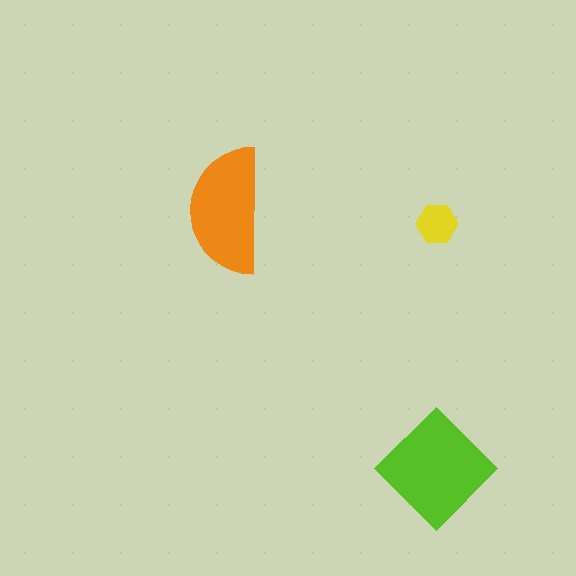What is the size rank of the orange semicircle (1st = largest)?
2nd.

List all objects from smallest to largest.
The yellow hexagon, the orange semicircle, the lime diamond.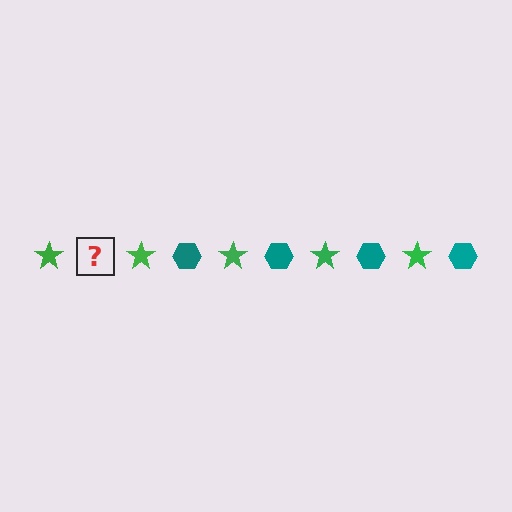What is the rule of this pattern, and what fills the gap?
The rule is that the pattern alternates between green star and teal hexagon. The gap should be filled with a teal hexagon.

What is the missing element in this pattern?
The missing element is a teal hexagon.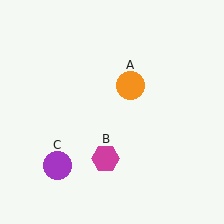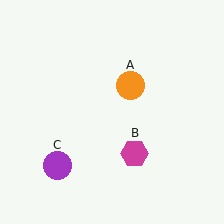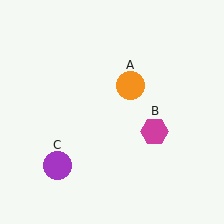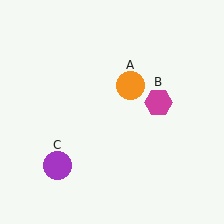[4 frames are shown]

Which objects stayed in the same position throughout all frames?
Orange circle (object A) and purple circle (object C) remained stationary.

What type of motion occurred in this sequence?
The magenta hexagon (object B) rotated counterclockwise around the center of the scene.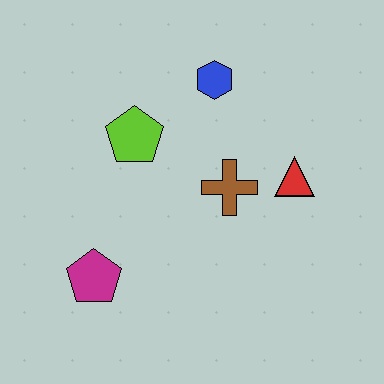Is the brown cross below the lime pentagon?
Yes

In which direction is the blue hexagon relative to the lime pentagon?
The blue hexagon is to the right of the lime pentagon.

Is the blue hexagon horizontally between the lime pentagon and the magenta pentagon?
No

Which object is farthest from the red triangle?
The magenta pentagon is farthest from the red triangle.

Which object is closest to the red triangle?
The brown cross is closest to the red triangle.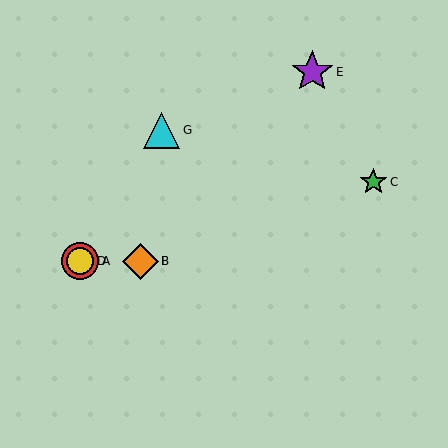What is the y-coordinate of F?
Object F is at y≈261.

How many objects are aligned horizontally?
4 objects (A, B, D, F) are aligned horizontally.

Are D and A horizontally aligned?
Yes, both are at y≈261.